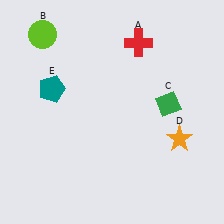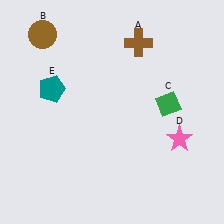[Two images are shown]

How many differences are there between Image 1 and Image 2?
There are 3 differences between the two images.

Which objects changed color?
A changed from red to brown. B changed from lime to brown. D changed from orange to pink.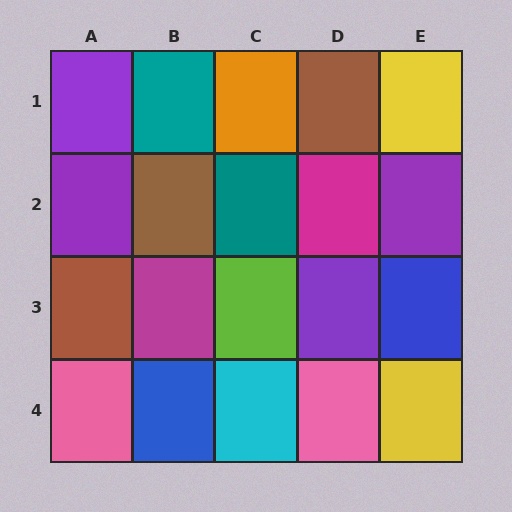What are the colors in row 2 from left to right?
Purple, brown, teal, magenta, purple.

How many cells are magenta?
2 cells are magenta.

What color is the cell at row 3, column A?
Brown.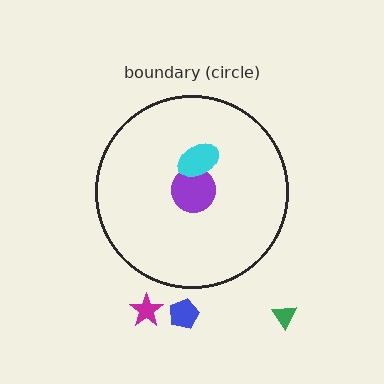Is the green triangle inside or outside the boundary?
Outside.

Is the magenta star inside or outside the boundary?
Outside.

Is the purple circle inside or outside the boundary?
Inside.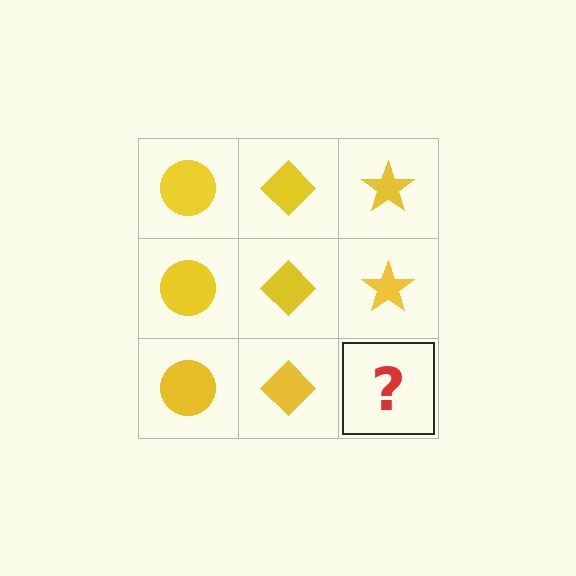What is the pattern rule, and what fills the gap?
The rule is that each column has a consistent shape. The gap should be filled with a yellow star.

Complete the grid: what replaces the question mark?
The question mark should be replaced with a yellow star.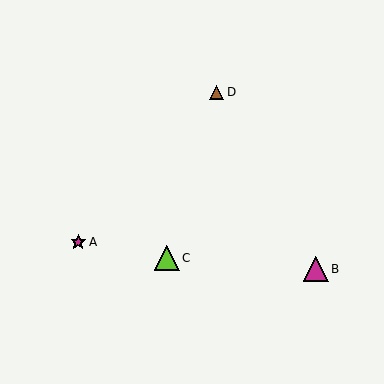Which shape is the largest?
The magenta triangle (labeled B) is the largest.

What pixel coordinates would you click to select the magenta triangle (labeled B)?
Click at (316, 269) to select the magenta triangle B.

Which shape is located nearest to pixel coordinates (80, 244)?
The magenta star (labeled A) at (78, 242) is nearest to that location.